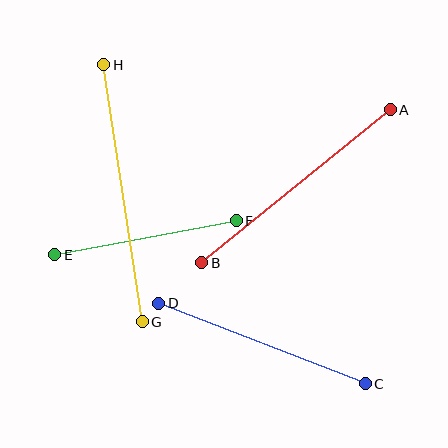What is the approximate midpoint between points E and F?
The midpoint is at approximately (146, 238) pixels.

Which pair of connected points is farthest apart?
Points G and H are farthest apart.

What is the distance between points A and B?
The distance is approximately 243 pixels.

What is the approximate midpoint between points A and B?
The midpoint is at approximately (296, 186) pixels.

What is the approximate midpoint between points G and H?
The midpoint is at approximately (123, 193) pixels.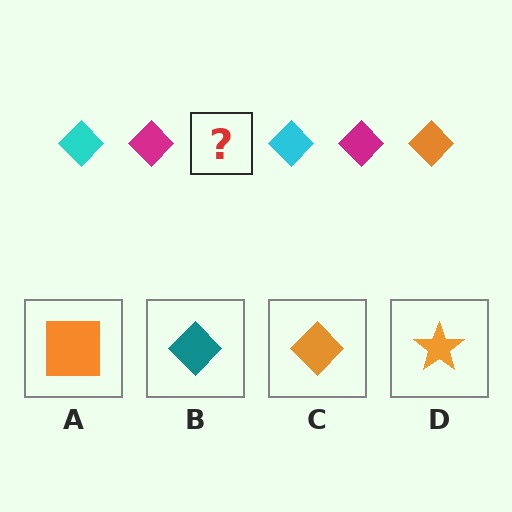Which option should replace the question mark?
Option C.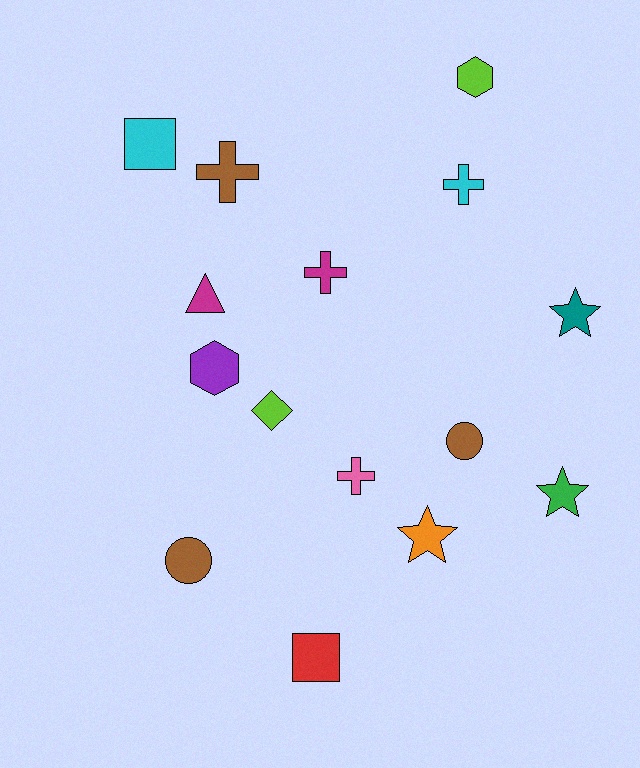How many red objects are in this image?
There is 1 red object.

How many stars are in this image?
There are 3 stars.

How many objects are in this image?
There are 15 objects.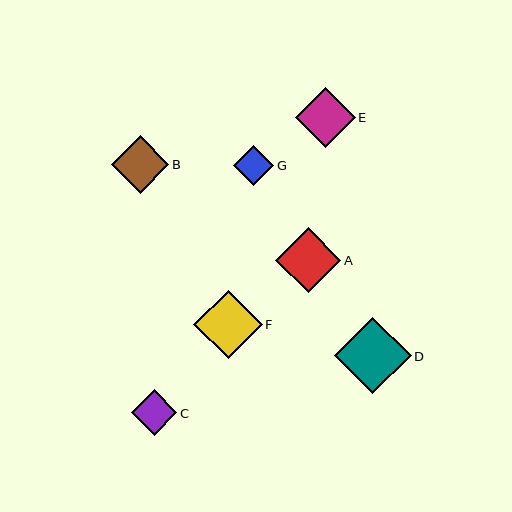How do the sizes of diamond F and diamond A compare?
Diamond F and diamond A are approximately the same size.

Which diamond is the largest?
Diamond D is the largest with a size of approximately 76 pixels.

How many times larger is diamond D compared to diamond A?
Diamond D is approximately 1.2 times the size of diamond A.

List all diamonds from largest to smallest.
From largest to smallest: D, F, A, E, B, C, G.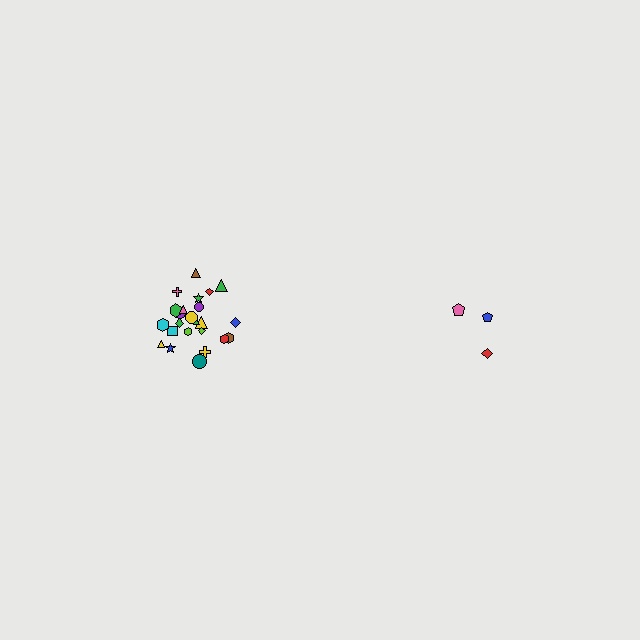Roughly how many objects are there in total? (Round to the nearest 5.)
Roughly 30 objects in total.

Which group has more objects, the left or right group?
The left group.